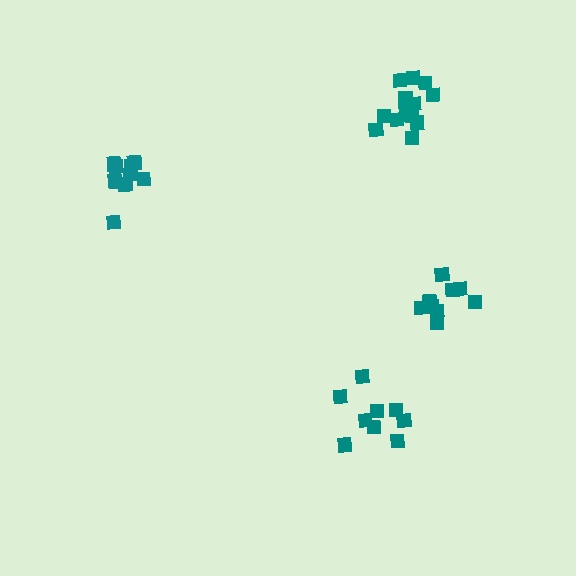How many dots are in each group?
Group 1: 9 dots, Group 2: 9 dots, Group 3: 10 dots, Group 4: 15 dots (43 total).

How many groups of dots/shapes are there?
There are 4 groups.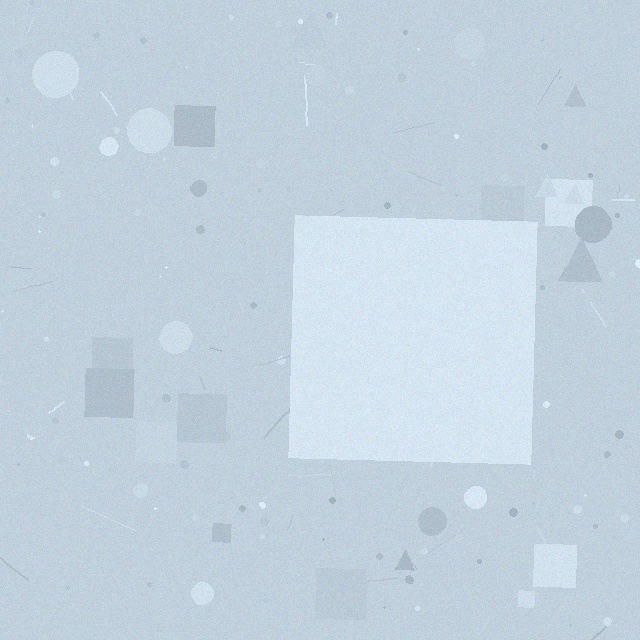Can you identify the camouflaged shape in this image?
The camouflaged shape is a square.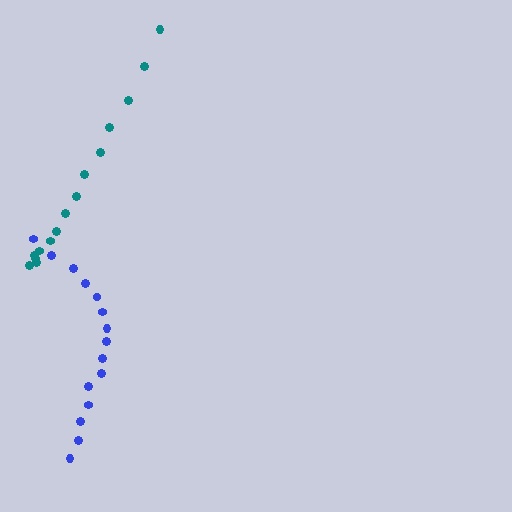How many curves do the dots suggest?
There are 2 distinct paths.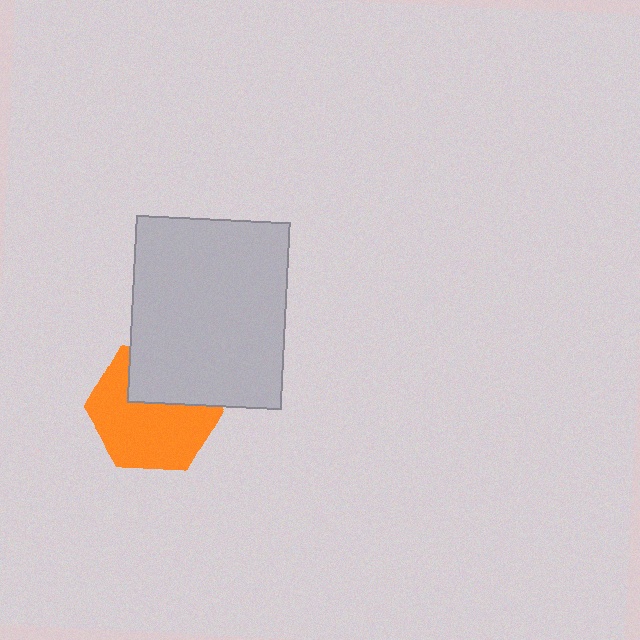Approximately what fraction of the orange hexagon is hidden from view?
Roughly 34% of the orange hexagon is hidden behind the light gray rectangle.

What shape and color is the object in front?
The object in front is a light gray rectangle.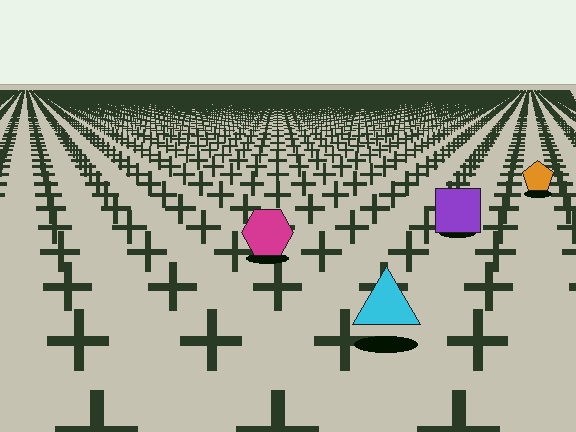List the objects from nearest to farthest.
From nearest to farthest: the cyan triangle, the magenta hexagon, the purple square, the orange pentagon.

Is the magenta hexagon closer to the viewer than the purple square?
Yes. The magenta hexagon is closer — you can tell from the texture gradient: the ground texture is coarser near it.